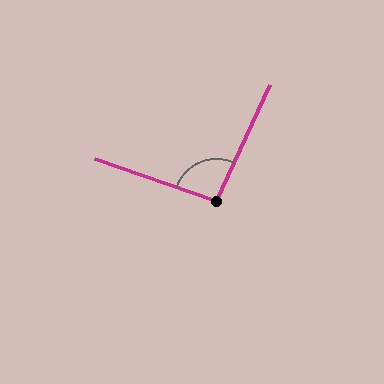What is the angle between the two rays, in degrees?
Approximately 96 degrees.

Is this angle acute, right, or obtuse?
It is obtuse.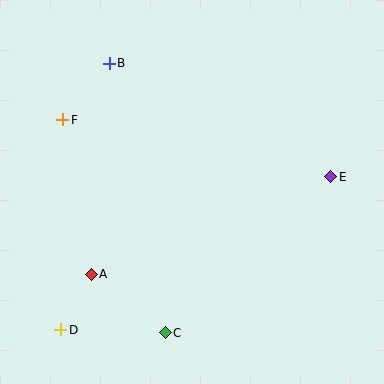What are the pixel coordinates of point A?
Point A is at (91, 274).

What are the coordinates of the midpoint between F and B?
The midpoint between F and B is at (86, 92).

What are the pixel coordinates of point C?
Point C is at (165, 333).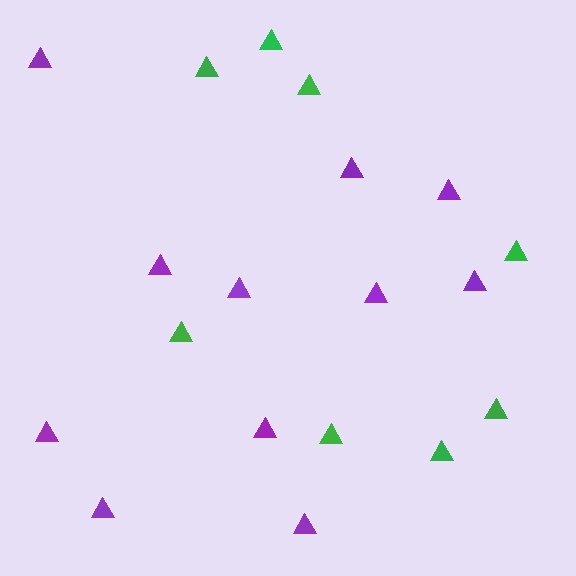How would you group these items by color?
There are 2 groups: one group of purple triangles (11) and one group of green triangles (8).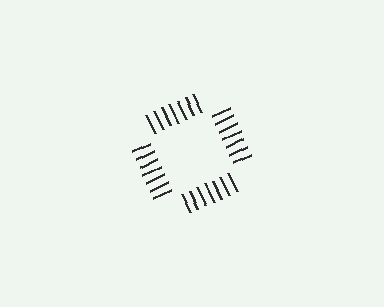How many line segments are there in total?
28 — 7 along each of the 4 edges.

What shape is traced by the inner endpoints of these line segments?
An illusory square — the line segments terminate on its edges but no continuous stroke is drawn.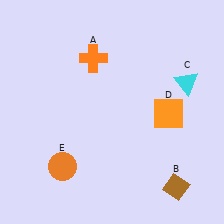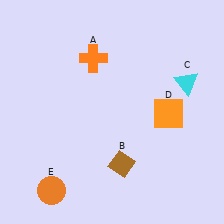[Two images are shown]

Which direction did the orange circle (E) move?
The orange circle (E) moved down.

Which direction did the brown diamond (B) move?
The brown diamond (B) moved left.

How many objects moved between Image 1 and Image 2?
2 objects moved between the two images.